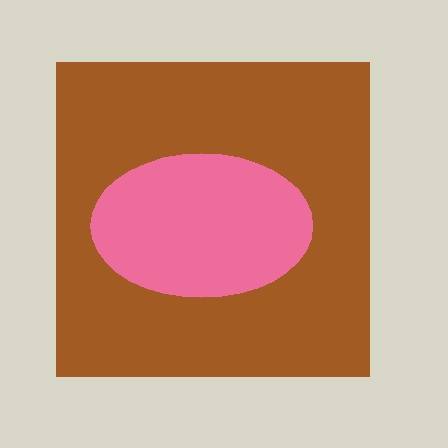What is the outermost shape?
The brown square.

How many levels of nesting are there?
2.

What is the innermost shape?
The pink ellipse.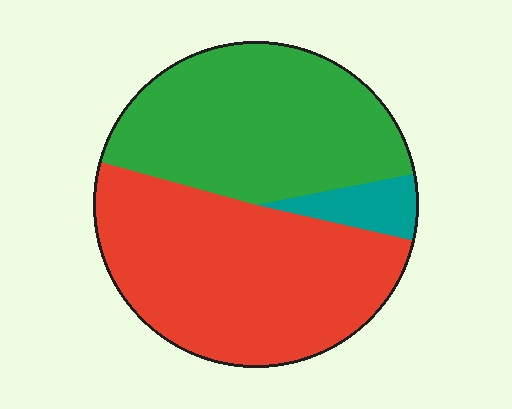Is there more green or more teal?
Green.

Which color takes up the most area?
Red, at roughly 50%.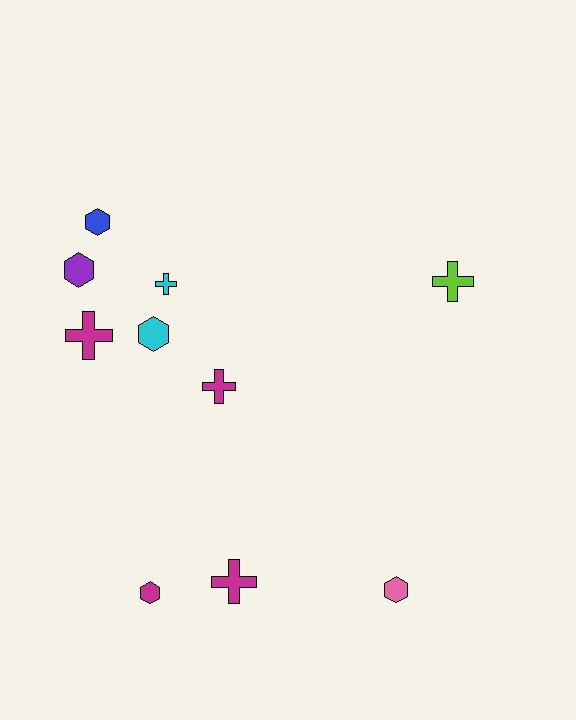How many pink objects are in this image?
There is 1 pink object.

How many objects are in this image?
There are 10 objects.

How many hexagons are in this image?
There are 5 hexagons.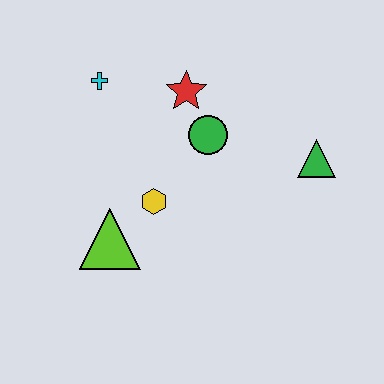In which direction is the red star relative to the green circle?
The red star is above the green circle.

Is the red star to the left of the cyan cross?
No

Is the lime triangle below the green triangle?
Yes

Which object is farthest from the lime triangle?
The green triangle is farthest from the lime triangle.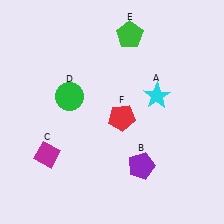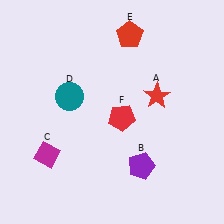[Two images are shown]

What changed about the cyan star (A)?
In Image 1, A is cyan. In Image 2, it changed to red.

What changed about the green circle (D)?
In Image 1, D is green. In Image 2, it changed to teal.